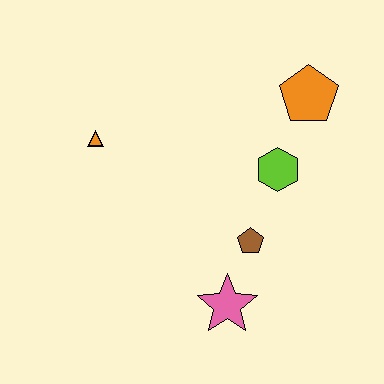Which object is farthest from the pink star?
The orange pentagon is farthest from the pink star.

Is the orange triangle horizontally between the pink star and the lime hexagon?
No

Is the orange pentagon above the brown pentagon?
Yes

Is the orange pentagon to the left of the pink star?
No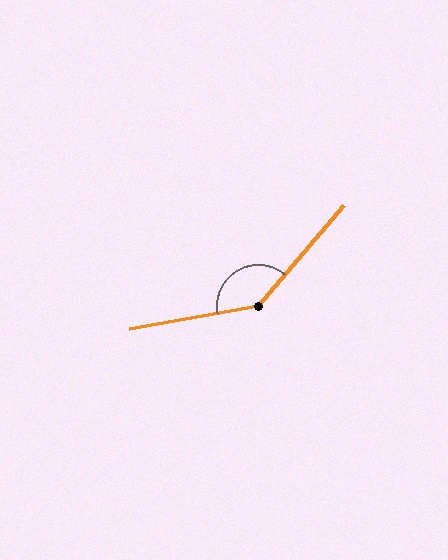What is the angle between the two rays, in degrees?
Approximately 140 degrees.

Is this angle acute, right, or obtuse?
It is obtuse.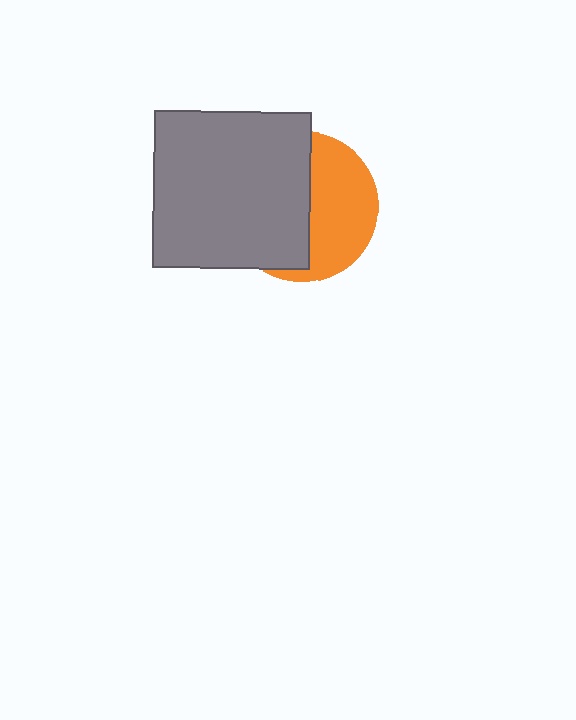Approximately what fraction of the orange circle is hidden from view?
Roughly 53% of the orange circle is hidden behind the gray square.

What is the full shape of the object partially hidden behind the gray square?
The partially hidden object is an orange circle.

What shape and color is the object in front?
The object in front is a gray square.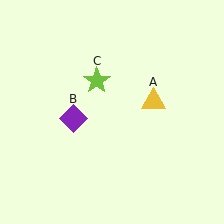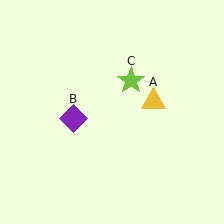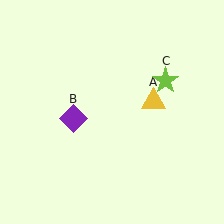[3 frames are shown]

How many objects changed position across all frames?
1 object changed position: lime star (object C).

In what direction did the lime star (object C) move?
The lime star (object C) moved right.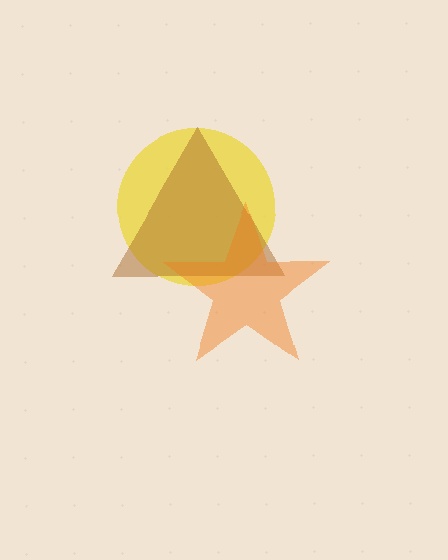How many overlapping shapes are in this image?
There are 3 overlapping shapes in the image.